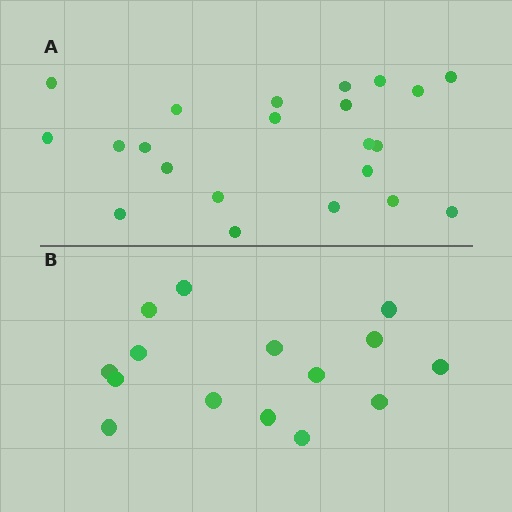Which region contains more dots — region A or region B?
Region A (the top region) has more dots.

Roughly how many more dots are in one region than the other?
Region A has roughly 8 or so more dots than region B.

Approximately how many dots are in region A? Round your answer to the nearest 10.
About 20 dots. (The exact count is 22, which rounds to 20.)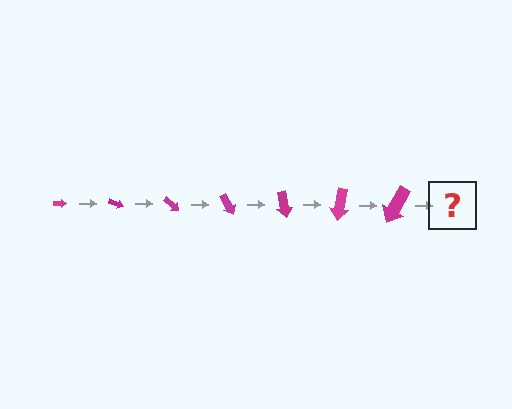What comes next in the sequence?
The next element should be an arrow, larger than the previous one and rotated 140 degrees from the start.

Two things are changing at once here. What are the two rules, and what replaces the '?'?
The two rules are that the arrow grows larger each step and it rotates 20 degrees each step. The '?' should be an arrow, larger than the previous one and rotated 140 degrees from the start.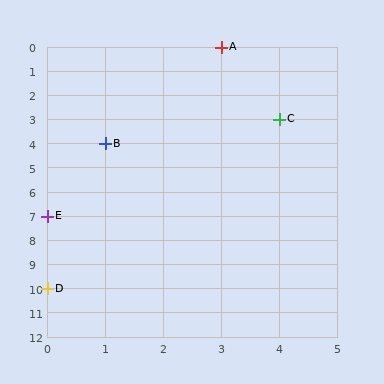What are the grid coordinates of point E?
Point E is at grid coordinates (0, 7).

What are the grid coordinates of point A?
Point A is at grid coordinates (3, 0).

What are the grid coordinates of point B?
Point B is at grid coordinates (1, 4).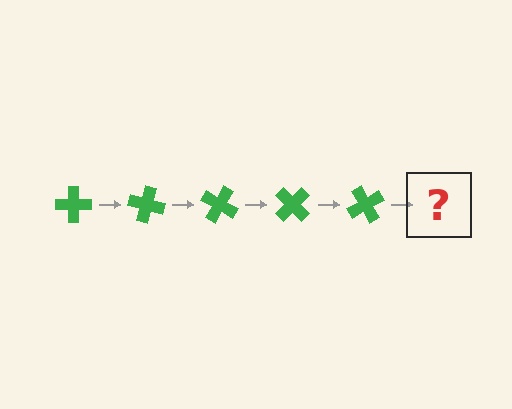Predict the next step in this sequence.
The next step is a green cross rotated 75 degrees.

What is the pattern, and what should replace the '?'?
The pattern is that the cross rotates 15 degrees each step. The '?' should be a green cross rotated 75 degrees.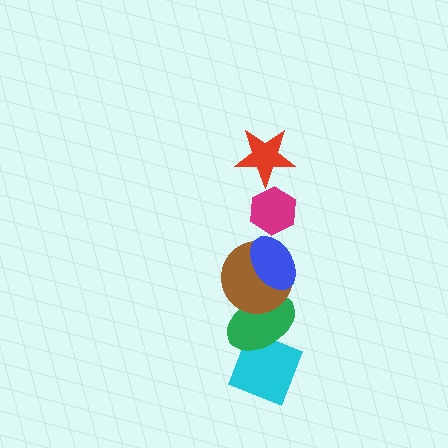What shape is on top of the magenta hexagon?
The red star is on top of the magenta hexagon.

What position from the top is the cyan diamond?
The cyan diamond is 6th from the top.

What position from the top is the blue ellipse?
The blue ellipse is 3rd from the top.